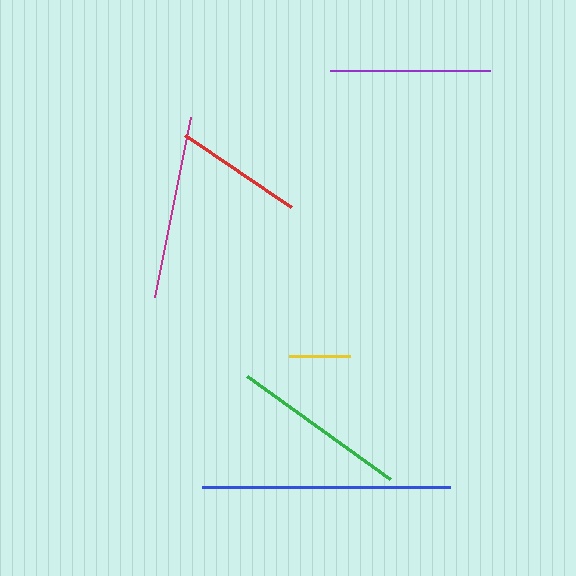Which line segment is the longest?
The blue line is the longest at approximately 248 pixels.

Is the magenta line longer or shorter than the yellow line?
The magenta line is longer than the yellow line.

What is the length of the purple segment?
The purple segment is approximately 160 pixels long.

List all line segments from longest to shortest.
From longest to shortest: blue, magenta, green, purple, red, yellow.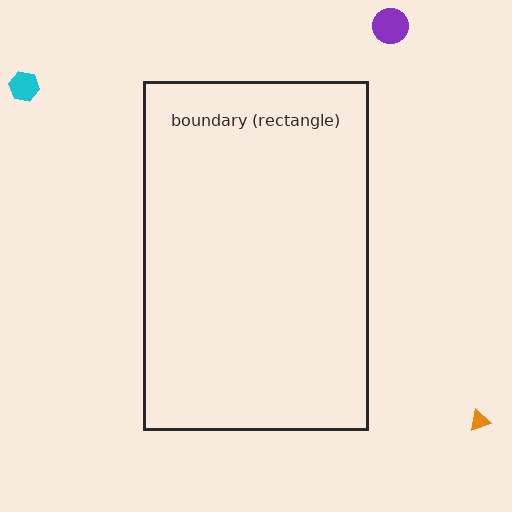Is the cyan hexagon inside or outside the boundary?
Outside.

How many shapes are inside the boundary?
0 inside, 3 outside.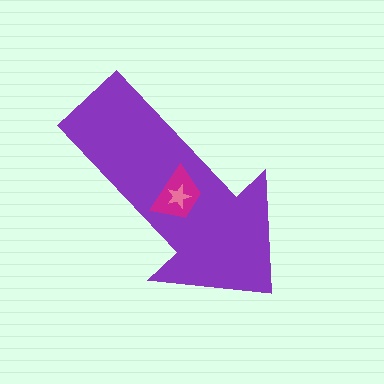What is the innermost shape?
The pink star.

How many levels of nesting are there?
3.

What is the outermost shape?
The purple arrow.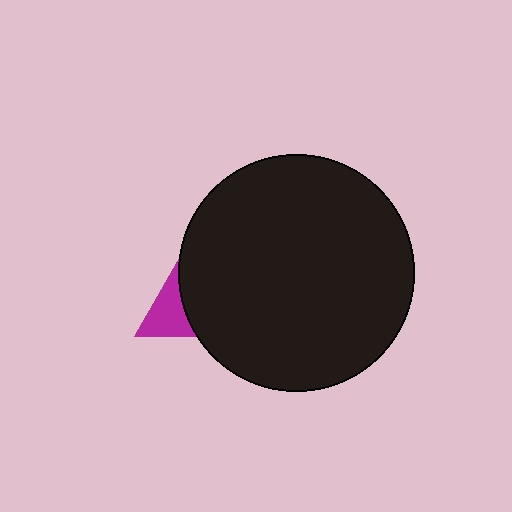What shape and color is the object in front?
The object in front is a black circle.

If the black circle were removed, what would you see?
You would see the complete magenta triangle.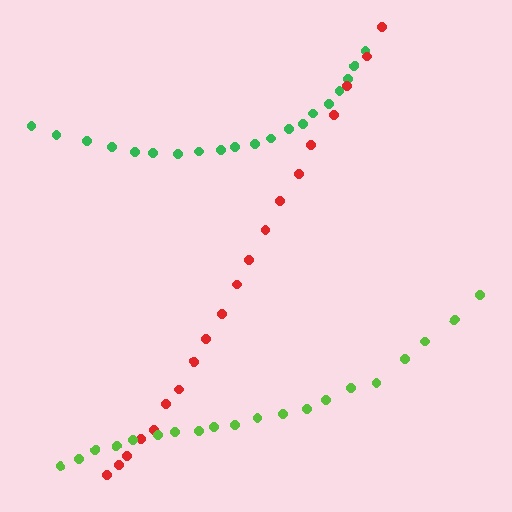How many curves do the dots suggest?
There are 3 distinct paths.